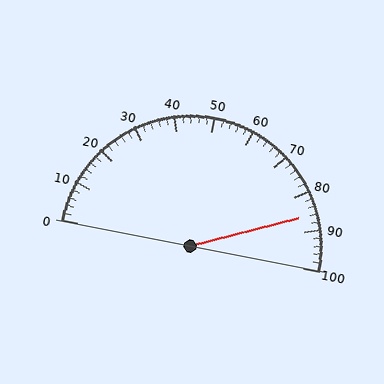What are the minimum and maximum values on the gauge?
The gauge ranges from 0 to 100.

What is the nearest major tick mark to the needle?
The nearest major tick mark is 90.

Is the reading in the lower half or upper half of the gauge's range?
The reading is in the upper half of the range (0 to 100).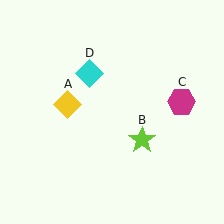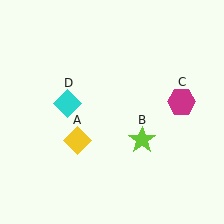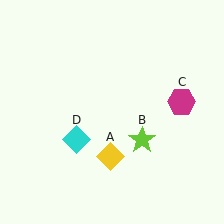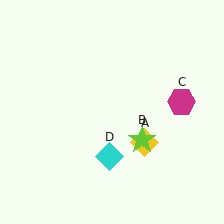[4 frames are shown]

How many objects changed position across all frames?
2 objects changed position: yellow diamond (object A), cyan diamond (object D).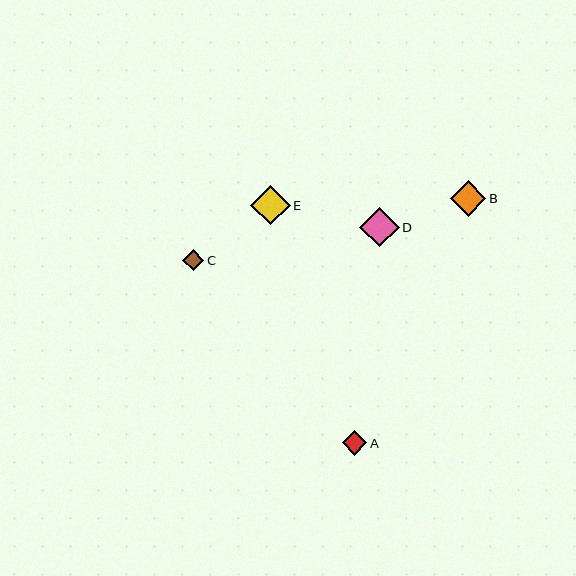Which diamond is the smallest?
Diamond C is the smallest with a size of approximately 21 pixels.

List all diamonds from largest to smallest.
From largest to smallest: D, E, B, A, C.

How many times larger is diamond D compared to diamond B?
Diamond D is approximately 1.1 times the size of diamond B.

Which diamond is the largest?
Diamond D is the largest with a size of approximately 40 pixels.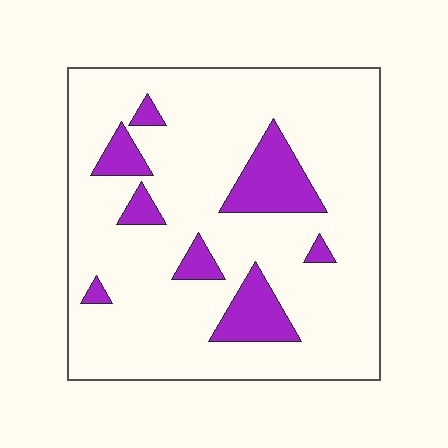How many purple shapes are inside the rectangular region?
8.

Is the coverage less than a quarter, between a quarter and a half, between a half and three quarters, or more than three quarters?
Less than a quarter.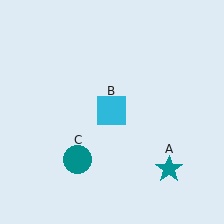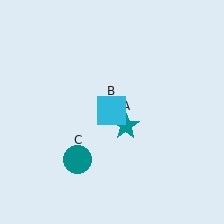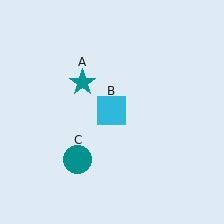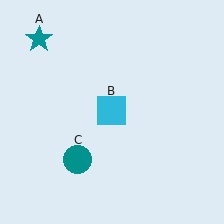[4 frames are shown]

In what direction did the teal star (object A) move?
The teal star (object A) moved up and to the left.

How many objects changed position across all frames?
1 object changed position: teal star (object A).